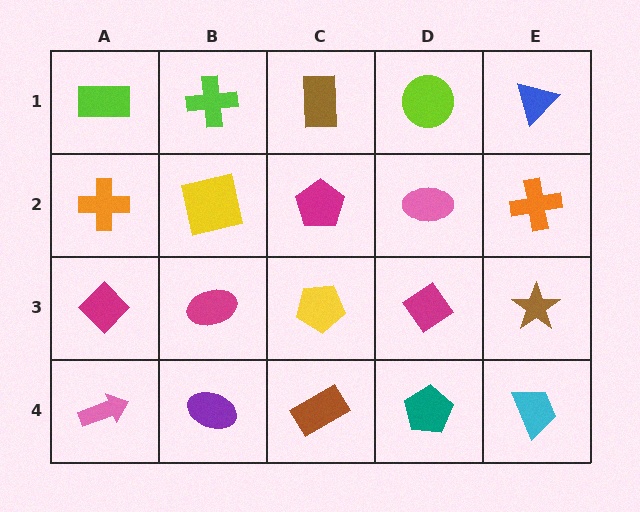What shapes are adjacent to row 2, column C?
A brown rectangle (row 1, column C), a yellow pentagon (row 3, column C), a yellow square (row 2, column B), a pink ellipse (row 2, column D).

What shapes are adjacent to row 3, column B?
A yellow square (row 2, column B), a purple ellipse (row 4, column B), a magenta diamond (row 3, column A), a yellow pentagon (row 3, column C).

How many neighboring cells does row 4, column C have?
3.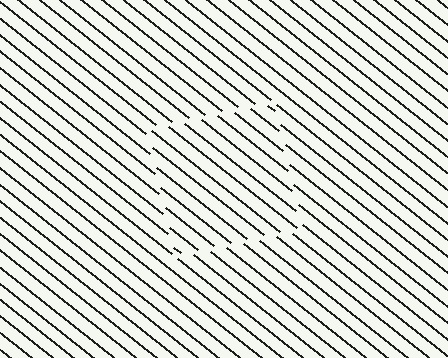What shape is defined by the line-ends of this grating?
An illusory square. The interior of the shape contains the same grating, shifted by half a period — the contour is defined by the phase discontinuity where line-ends from the inner and outer gratings abut.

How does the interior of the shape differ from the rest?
The interior of the shape contains the same grating, shifted by half a period — the contour is defined by the phase discontinuity where line-ends from the inner and outer gratings abut.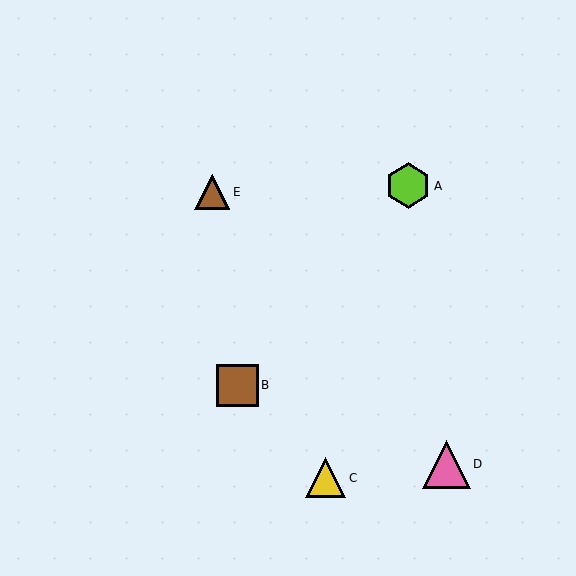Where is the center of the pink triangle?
The center of the pink triangle is at (446, 464).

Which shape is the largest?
The pink triangle (labeled D) is the largest.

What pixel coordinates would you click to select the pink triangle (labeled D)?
Click at (446, 464) to select the pink triangle D.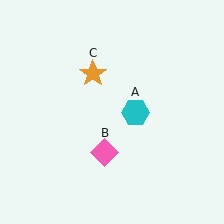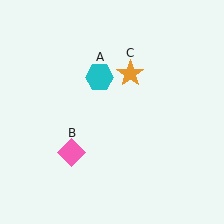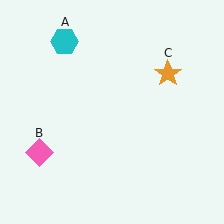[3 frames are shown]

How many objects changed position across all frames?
3 objects changed position: cyan hexagon (object A), pink diamond (object B), orange star (object C).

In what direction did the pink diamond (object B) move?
The pink diamond (object B) moved left.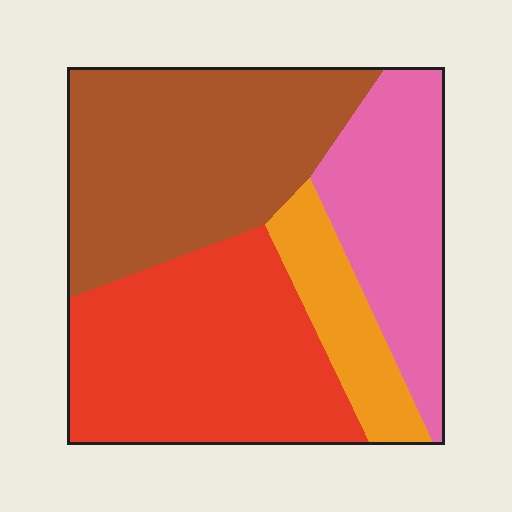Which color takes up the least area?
Orange, at roughly 10%.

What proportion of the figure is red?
Red takes up about one third (1/3) of the figure.